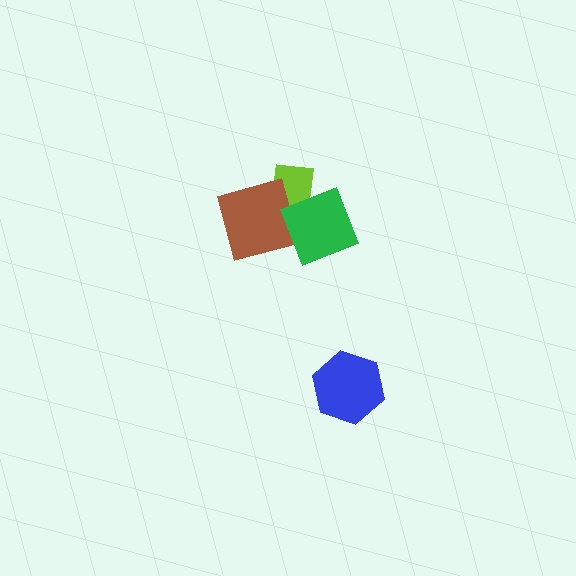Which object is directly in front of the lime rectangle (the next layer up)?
The brown square is directly in front of the lime rectangle.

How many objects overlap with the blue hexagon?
0 objects overlap with the blue hexagon.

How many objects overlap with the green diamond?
2 objects overlap with the green diamond.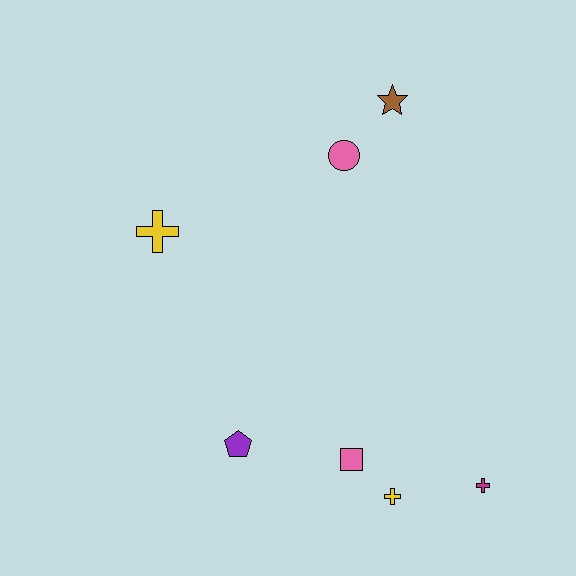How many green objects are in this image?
There are no green objects.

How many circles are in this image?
There is 1 circle.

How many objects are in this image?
There are 7 objects.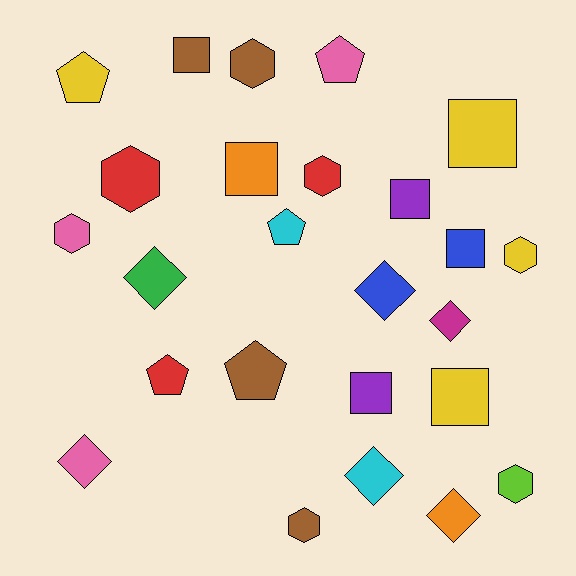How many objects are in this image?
There are 25 objects.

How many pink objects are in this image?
There are 3 pink objects.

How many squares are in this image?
There are 7 squares.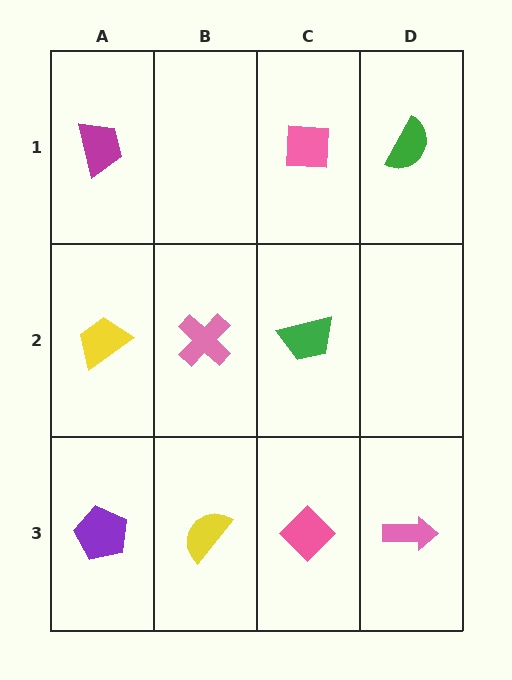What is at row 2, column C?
A green trapezoid.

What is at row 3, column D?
A pink arrow.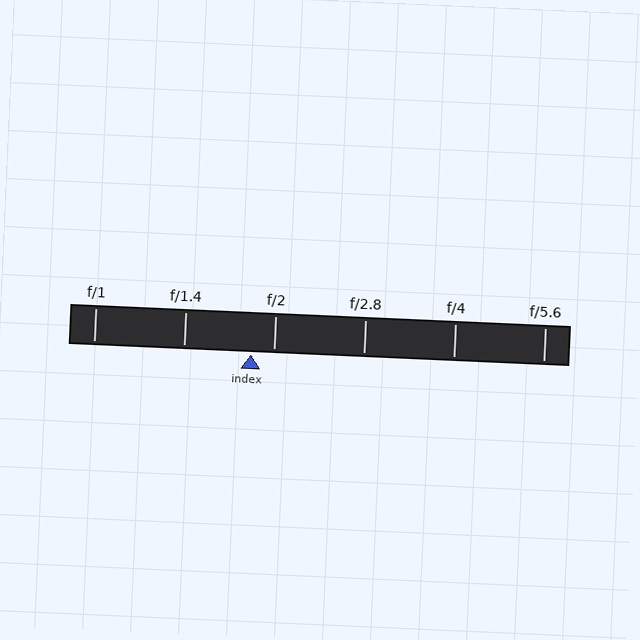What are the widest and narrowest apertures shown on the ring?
The widest aperture shown is f/1 and the narrowest is f/5.6.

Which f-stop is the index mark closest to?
The index mark is closest to f/2.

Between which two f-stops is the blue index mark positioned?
The index mark is between f/1.4 and f/2.